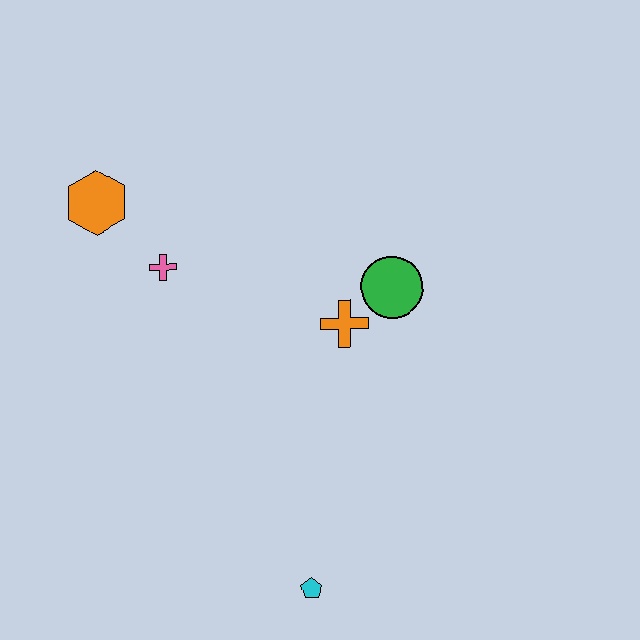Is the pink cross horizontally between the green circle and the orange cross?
No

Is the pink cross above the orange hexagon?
No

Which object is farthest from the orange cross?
The orange hexagon is farthest from the orange cross.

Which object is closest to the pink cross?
The orange hexagon is closest to the pink cross.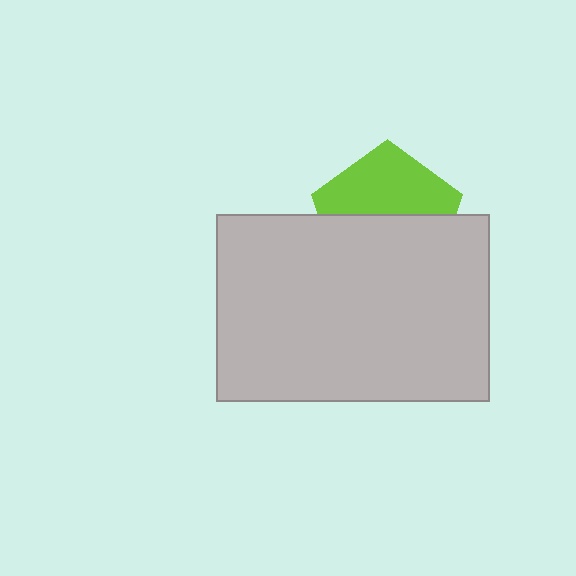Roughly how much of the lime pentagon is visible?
About half of it is visible (roughly 46%).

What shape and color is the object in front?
The object in front is a light gray rectangle.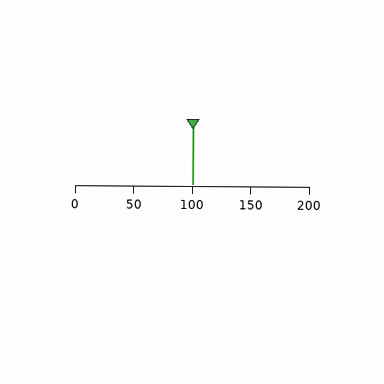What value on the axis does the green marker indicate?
The marker indicates approximately 100.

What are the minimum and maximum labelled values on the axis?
The axis runs from 0 to 200.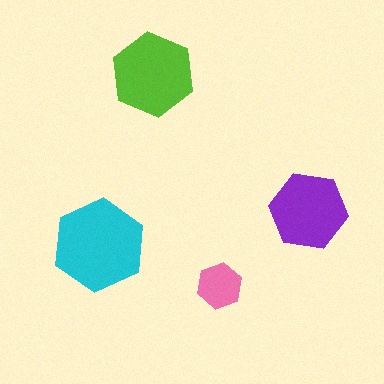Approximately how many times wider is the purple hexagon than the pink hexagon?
About 1.5 times wider.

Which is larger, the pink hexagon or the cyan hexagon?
The cyan one.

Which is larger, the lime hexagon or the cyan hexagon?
The cyan one.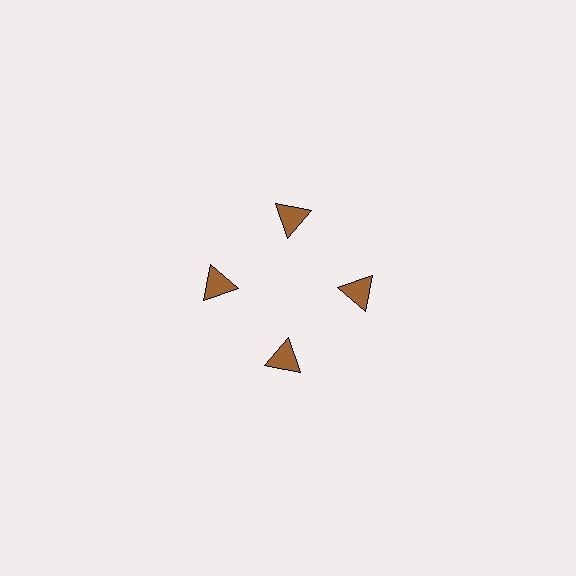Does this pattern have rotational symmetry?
Yes, this pattern has 4-fold rotational symmetry. It looks the same after rotating 90 degrees around the center.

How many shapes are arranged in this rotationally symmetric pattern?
There are 4 shapes, arranged in 4 groups of 1.